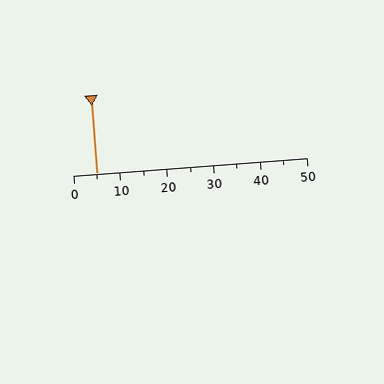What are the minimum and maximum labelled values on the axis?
The axis runs from 0 to 50.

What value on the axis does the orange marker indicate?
The marker indicates approximately 5.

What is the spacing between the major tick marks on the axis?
The major ticks are spaced 10 apart.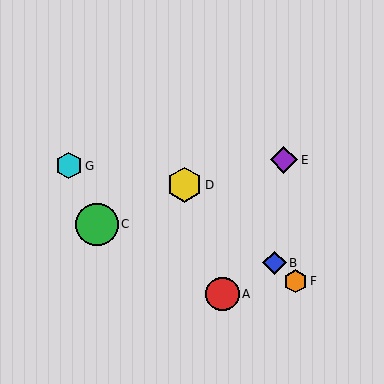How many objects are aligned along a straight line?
3 objects (B, D, F) are aligned along a straight line.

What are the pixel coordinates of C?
Object C is at (97, 224).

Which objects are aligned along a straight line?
Objects B, D, F are aligned along a straight line.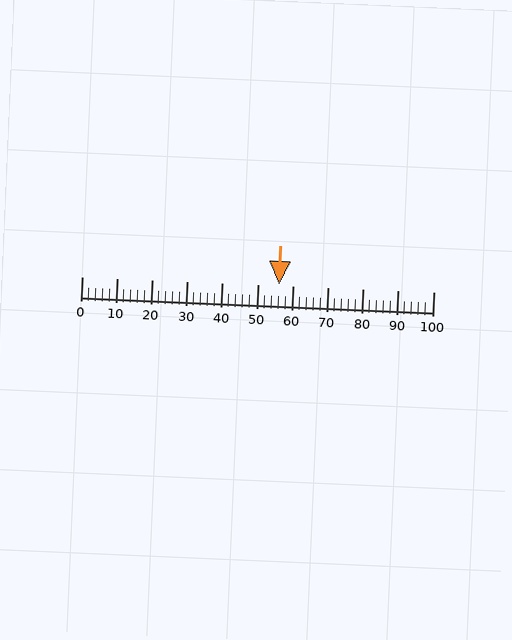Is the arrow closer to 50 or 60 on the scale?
The arrow is closer to 60.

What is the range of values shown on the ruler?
The ruler shows values from 0 to 100.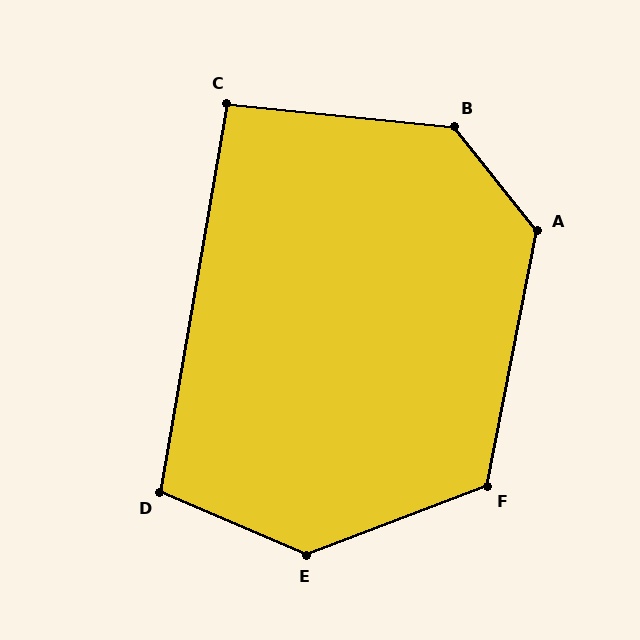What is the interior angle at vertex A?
Approximately 130 degrees (obtuse).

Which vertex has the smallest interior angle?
C, at approximately 94 degrees.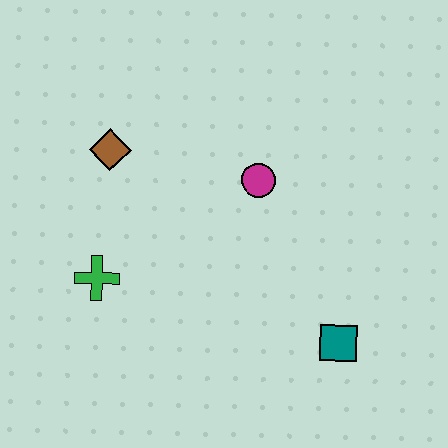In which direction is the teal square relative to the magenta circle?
The teal square is below the magenta circle.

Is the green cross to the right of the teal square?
No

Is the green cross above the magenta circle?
No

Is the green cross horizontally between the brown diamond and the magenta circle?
No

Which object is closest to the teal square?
The magenta circle is closest to the teal square.